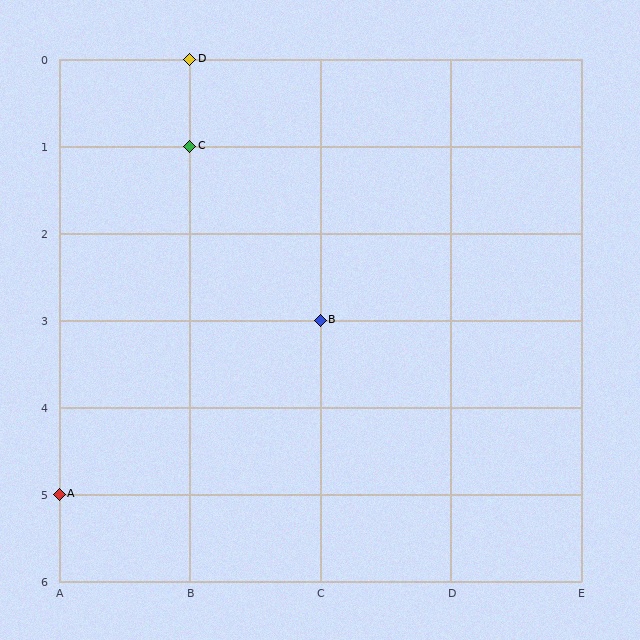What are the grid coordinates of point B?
Point B is at grid coordinates (C, 3).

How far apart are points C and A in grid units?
Points C and A are 1 column and 4 rows apart (about 4.1 grid units diagonally).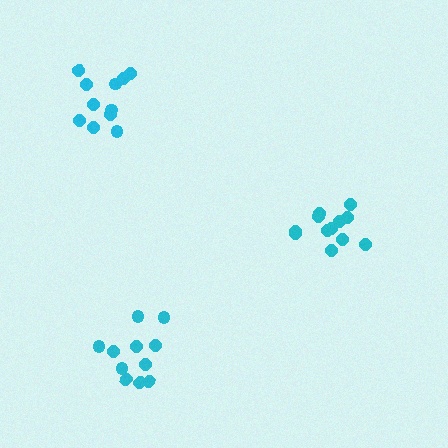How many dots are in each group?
Group 1: 11 dots, Group 2: 11 dots, Group 3: 12 dots (34 total).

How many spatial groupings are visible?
There are 3 spatial groupings.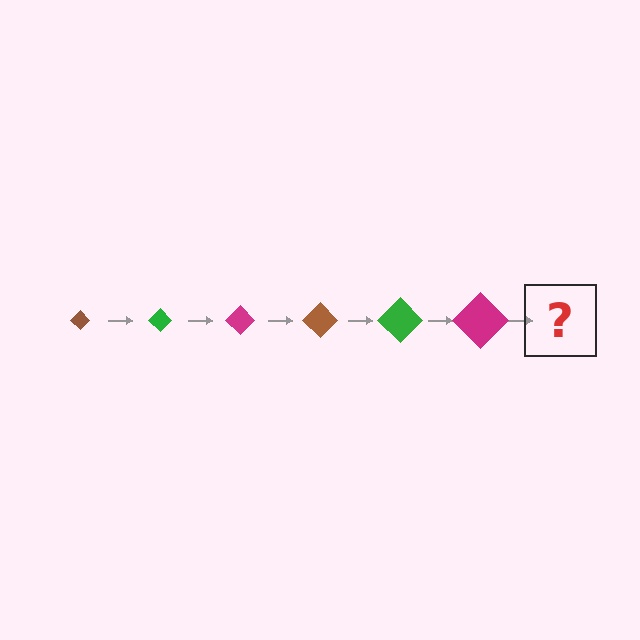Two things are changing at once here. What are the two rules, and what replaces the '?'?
The two rules are that the diamond grows larger each step and the color cycles through brown, green, and magenta. The '?' should be a brown diamond, larger than the previous one.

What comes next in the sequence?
The next element should be a brown diamond, larger than the previous one.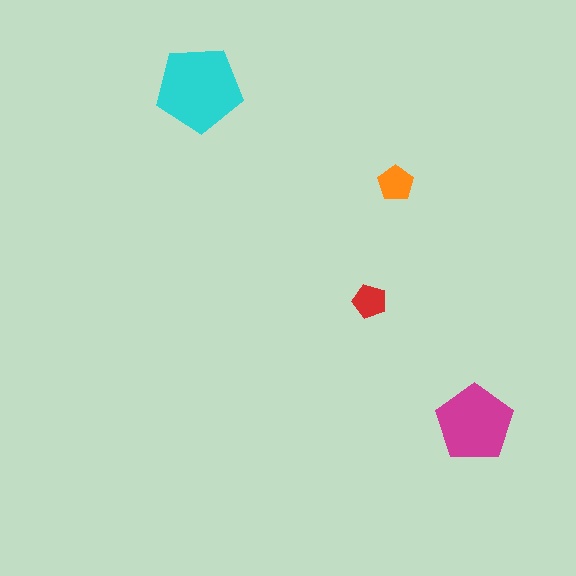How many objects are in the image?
There are 4 objects in the image.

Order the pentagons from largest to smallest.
the cyan one, the magenta one, the orange one, the red one.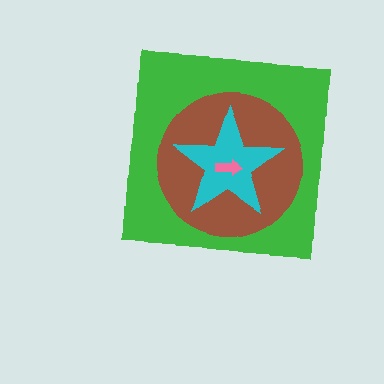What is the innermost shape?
The pink arrow.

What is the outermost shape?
The green square.